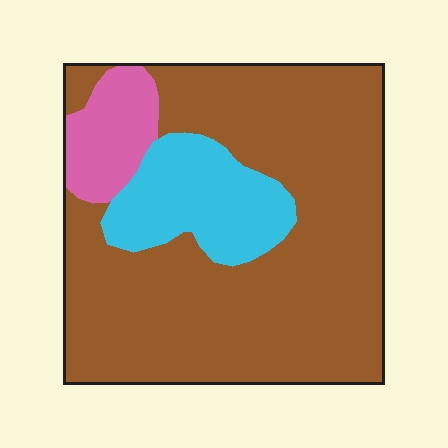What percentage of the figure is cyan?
Cyan takes up about one sixth (1/6) of the figure.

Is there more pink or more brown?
Brown.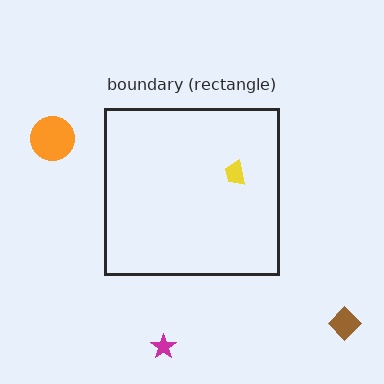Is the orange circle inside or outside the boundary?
Outside.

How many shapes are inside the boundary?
1 inside, 3 outside.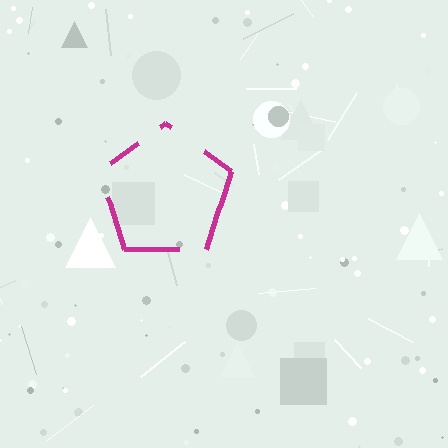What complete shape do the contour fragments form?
The contour fragments form a pentagon.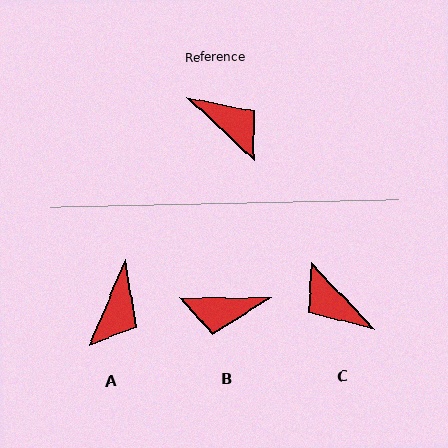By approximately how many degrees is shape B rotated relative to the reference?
Approximately 136 degrees clockwise.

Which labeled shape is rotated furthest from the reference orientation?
C, about 177 degrees away.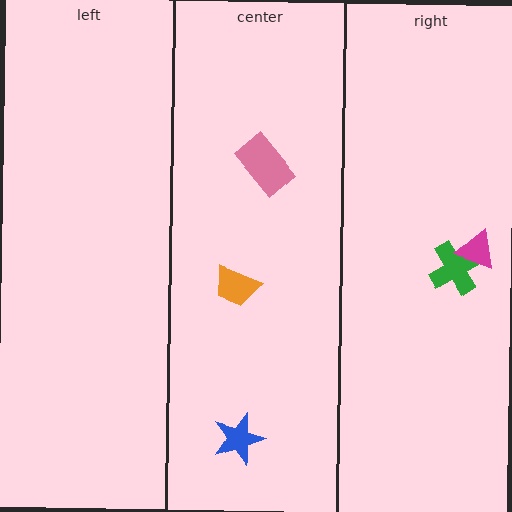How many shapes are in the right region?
2.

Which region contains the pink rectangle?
The center region.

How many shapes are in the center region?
3.